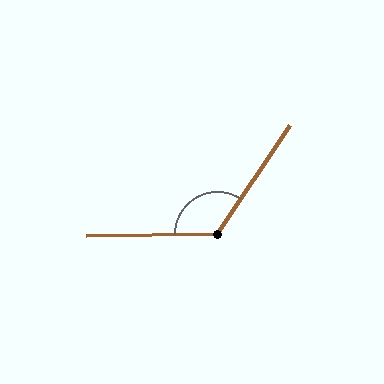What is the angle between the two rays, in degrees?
Approximately 125 degrees.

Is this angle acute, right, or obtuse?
It is obtuse.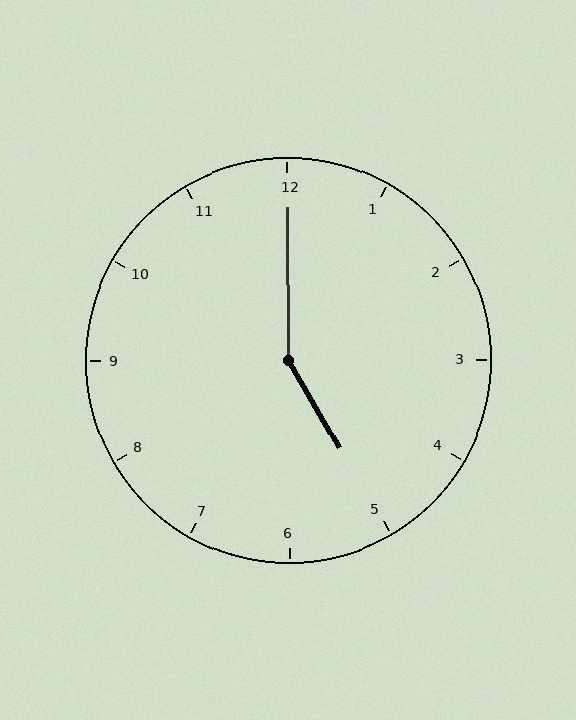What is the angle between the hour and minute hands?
Approximately 150 degrees.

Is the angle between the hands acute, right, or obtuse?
It is obtuse.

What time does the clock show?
5:00.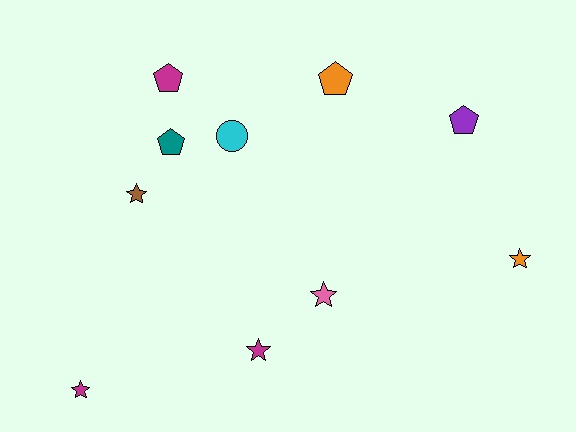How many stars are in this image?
There are 5 stars.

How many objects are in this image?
There are 10 objects.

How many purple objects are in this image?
There is 1 purple object.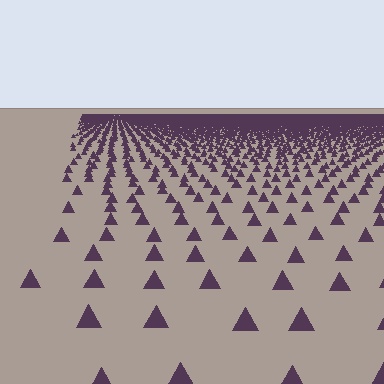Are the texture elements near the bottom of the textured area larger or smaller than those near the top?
Larger. Near the bottom, elements are closer to the viewer and appear at a bigger on-screen size.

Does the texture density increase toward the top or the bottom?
Density increases toward the top.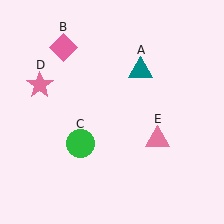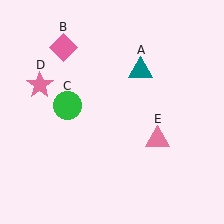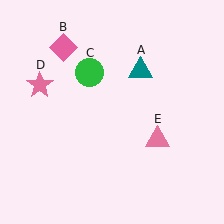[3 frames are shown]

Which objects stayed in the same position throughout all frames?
Teal triangle (object A) and pink diamond (object B) and pink star (object D) and pink triangle (object E) remained stationary.